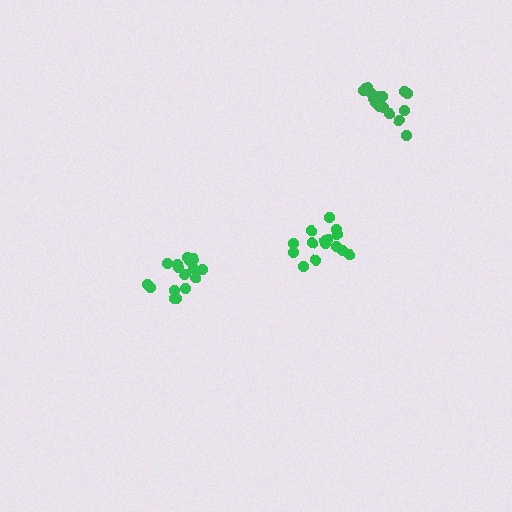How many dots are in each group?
Group 1: 16 dots, Group 2: 17 dots, Group 3: 15 dots (48 total).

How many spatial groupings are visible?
There are 3 spatial groupings.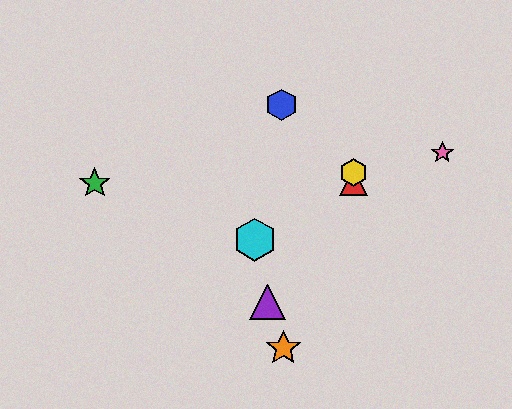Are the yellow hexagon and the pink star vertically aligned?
No, the yellow hexagon is at x≈353 and the pink star is at x≈442.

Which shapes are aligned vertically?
The red triangle, the yellow hexagon are aligned vertically.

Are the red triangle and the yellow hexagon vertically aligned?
Yes, both are at x≈353.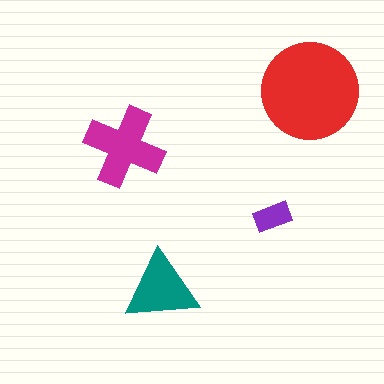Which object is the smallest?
The purple rectangle.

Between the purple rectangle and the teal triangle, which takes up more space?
The teal triangle.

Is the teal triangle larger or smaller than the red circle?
Smaller.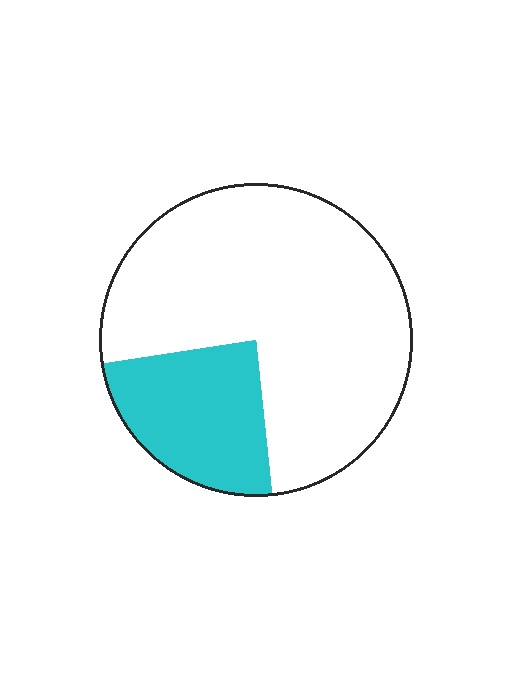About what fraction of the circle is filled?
About one quarter (1/4).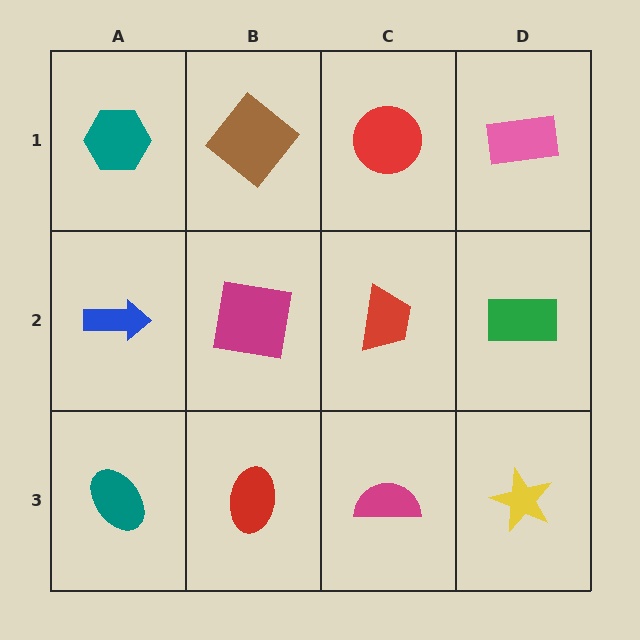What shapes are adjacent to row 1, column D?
A green rectangle (row 2, column D), a red circle (row 1, column C).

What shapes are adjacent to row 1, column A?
A blue arrow (row 2, column A), a brown diamond (row 1, column B).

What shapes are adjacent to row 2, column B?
A brown diamond (row 1, column B), a red ellipse (row 3, column B), a blue arrow (row 2, column A), a red trapezoid (row 2, column C).